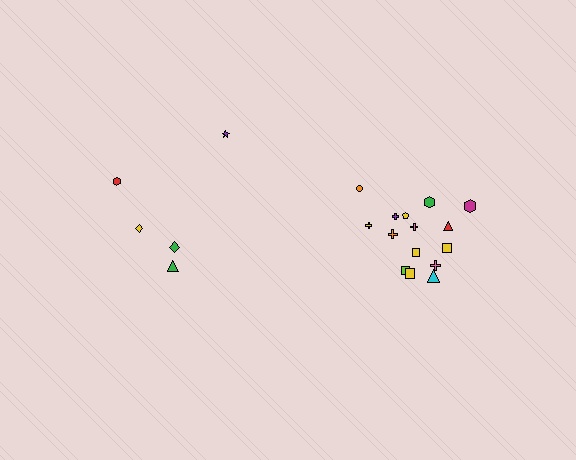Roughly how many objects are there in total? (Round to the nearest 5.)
Roughly 20 objects in total.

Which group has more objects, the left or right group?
The right group.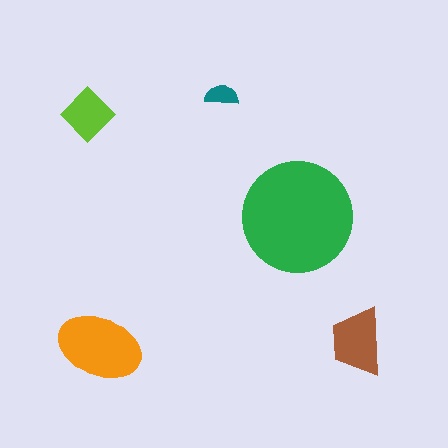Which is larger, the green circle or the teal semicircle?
The green circle.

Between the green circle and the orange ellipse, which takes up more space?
The green circle.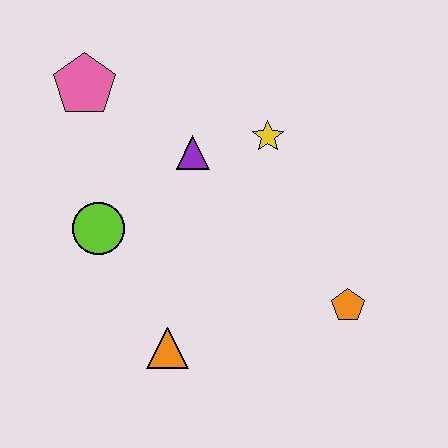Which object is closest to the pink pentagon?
The purple triangle is closest to the pink pentagon.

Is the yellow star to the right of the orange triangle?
Yes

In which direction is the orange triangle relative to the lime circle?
The orange triangle is below the lime circle.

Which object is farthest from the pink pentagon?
The orange pentagon is farthest from the pink pentagon.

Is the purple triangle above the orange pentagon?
Yes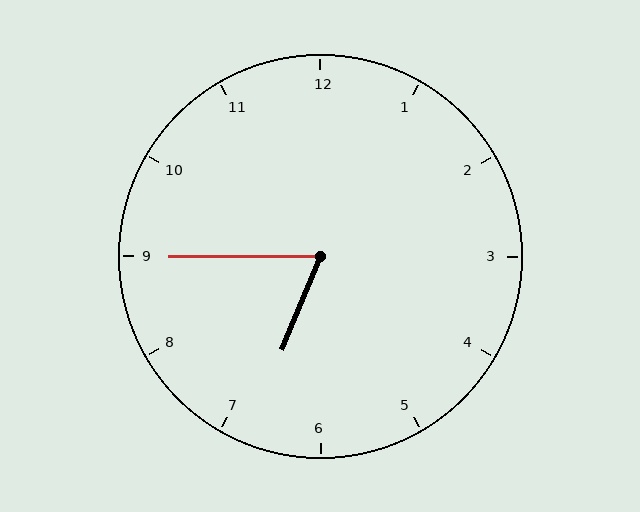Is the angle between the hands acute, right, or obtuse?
It is acute.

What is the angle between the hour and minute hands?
Approximately 68 degrees.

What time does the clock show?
6:45.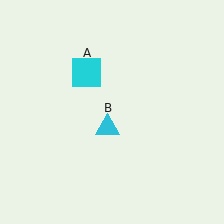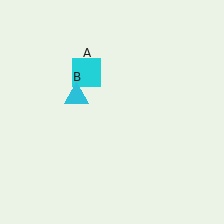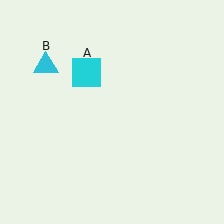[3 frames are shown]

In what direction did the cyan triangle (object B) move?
The cyan triangle (object B) moved up and to the left.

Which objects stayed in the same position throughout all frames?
Cyan square (object A) remained stationary.